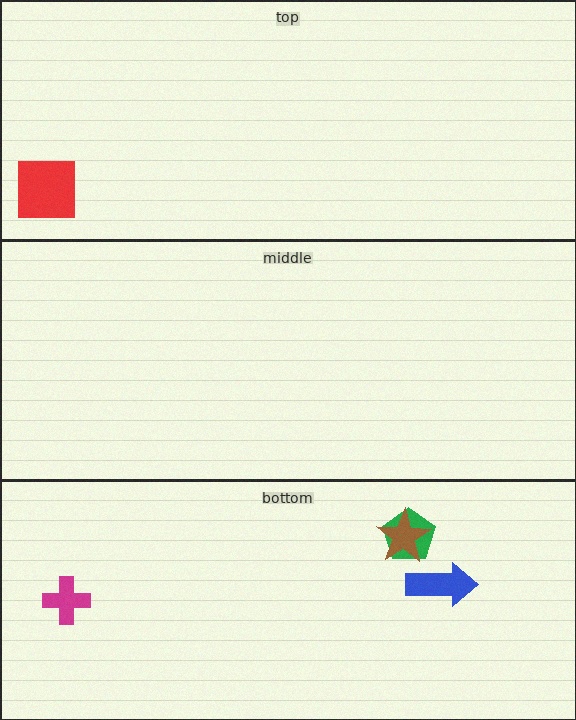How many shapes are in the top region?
1.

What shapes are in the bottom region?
The magenta cross, the green pentagon, the brown star, the blue arrow.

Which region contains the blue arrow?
The bottom region.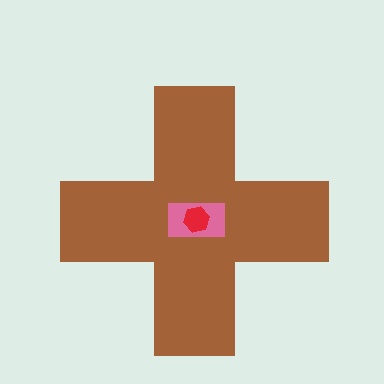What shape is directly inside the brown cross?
The pink rectangle.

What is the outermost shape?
The brown cross.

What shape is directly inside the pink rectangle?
The red hexagon.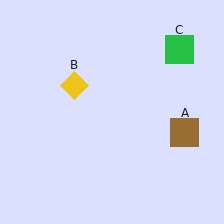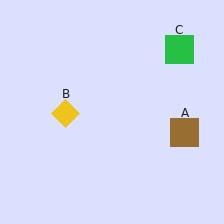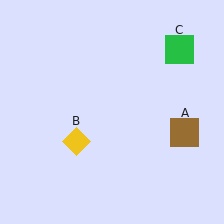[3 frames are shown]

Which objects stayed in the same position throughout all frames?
Brown square (object A) and green square (object C) remained stationary.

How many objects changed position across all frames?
1 object changed position: yellow diamond (object B).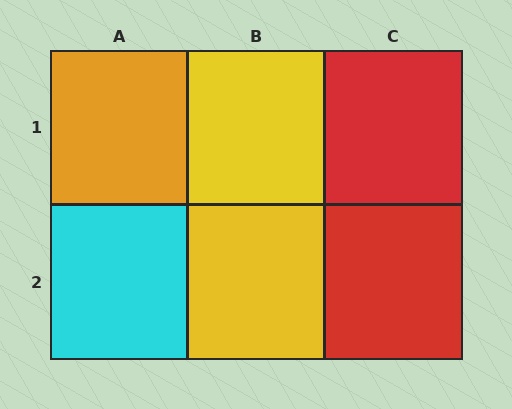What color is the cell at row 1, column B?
Yellow.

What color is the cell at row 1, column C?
Red.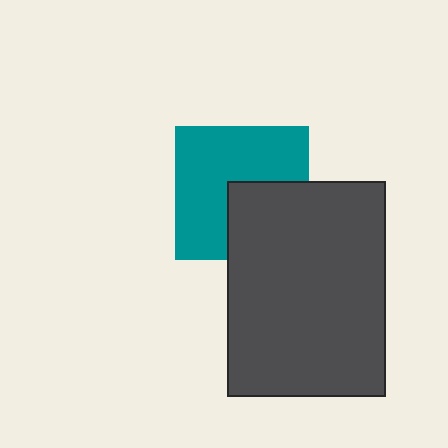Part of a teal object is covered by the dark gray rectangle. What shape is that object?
It is a square.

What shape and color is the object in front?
The object in front is a dark gray rectangle.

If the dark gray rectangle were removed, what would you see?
You would see the complete teal square.